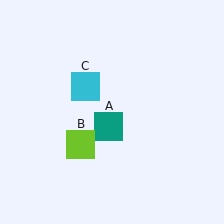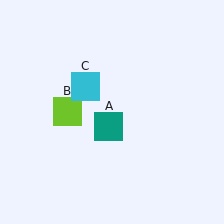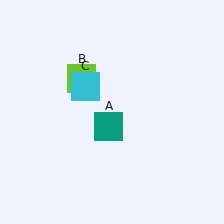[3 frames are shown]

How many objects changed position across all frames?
1 object changed position: lime square (object B).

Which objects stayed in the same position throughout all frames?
Teal square (object A) and cyan square (object C) remained stationary.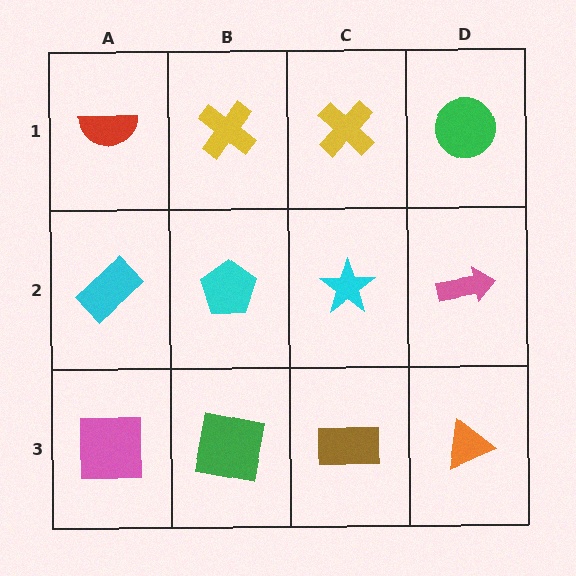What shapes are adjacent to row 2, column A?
A red semicircle (row 1, column A), a pink square (row 3, column A), a cyan pentagon (row 2, column B).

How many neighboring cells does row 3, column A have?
2.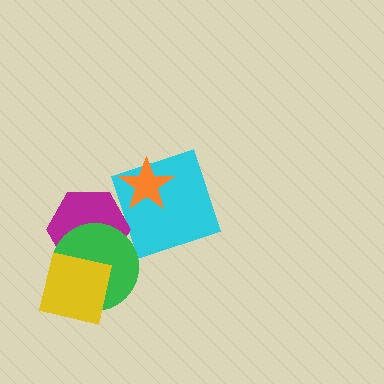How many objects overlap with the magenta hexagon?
2 objects overlap with the magenta hexagon.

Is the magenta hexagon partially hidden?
Yes, it is partially covered by another shape.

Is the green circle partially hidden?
Yes, it is partially covered by another shape.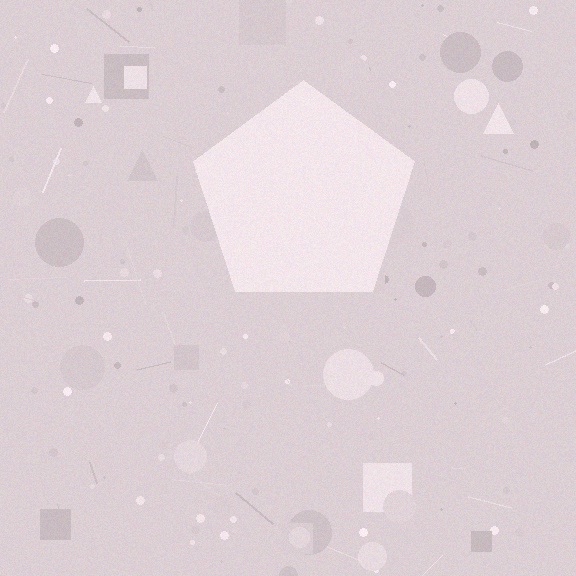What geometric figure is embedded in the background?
A pentagon is embedded in the background.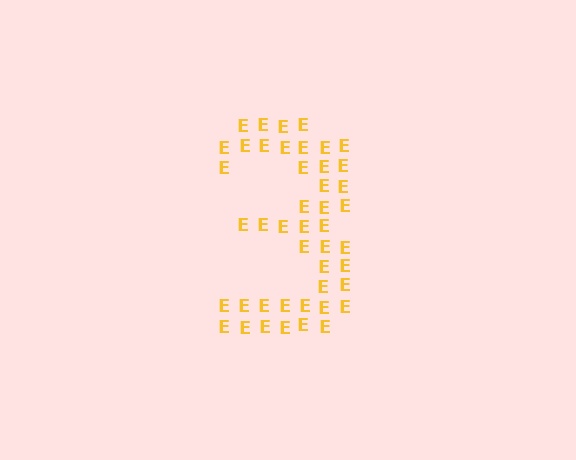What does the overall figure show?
The overall figure shows the digit 3.